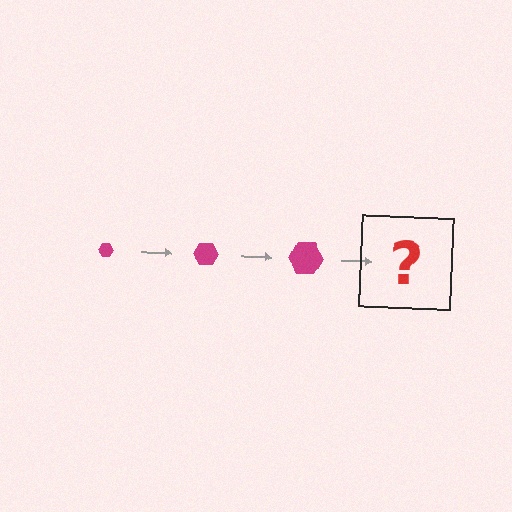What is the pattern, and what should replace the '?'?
The pattern is that the hexagon gets progressively larger each step. The '?' should be a magenta hexagon, larger than the previous one.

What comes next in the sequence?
The next element should be a magenta hexagon, larger than the previous one.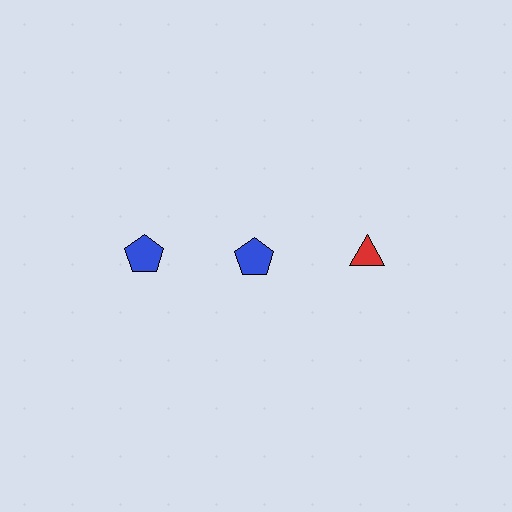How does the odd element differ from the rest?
It differs in both color (red instead of blue) and shape (triangle instead of pentagon).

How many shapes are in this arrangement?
There are 3 shapes arranged in a grid pattern.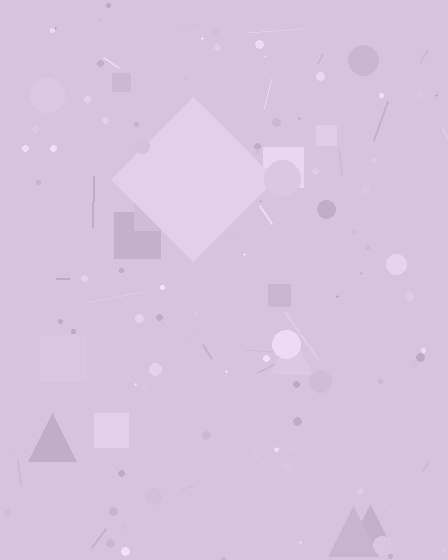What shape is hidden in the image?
A diamond is hidden in the image.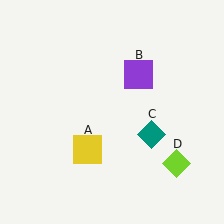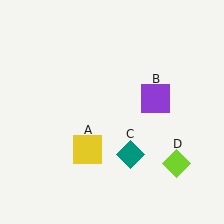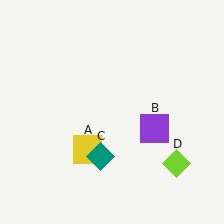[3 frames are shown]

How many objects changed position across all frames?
2 objects changed position: purple square (object B), teal diamond (object C).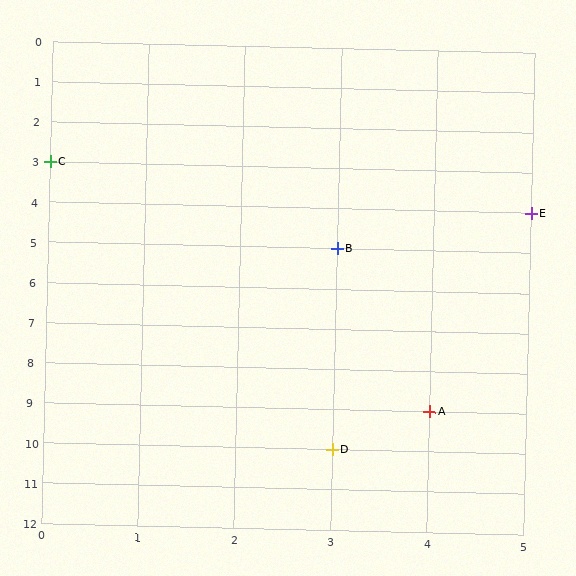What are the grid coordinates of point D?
Point D is at grid coordinates (3, 10).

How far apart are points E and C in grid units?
Points E and C are 5 columns and 1 row apart (about 5.1 grid units diagonally).